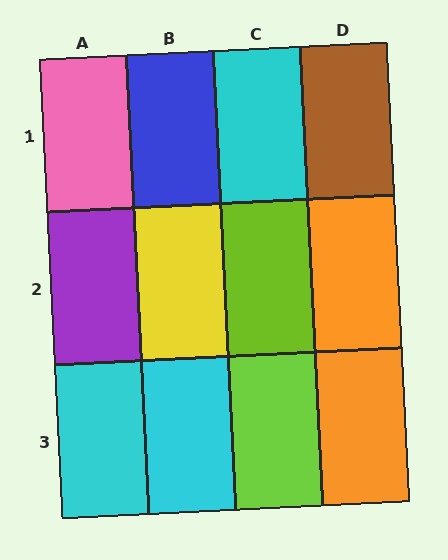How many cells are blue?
1 cell is blue.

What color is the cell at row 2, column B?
Yellow.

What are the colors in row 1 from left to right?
Pink, blue, cyan, brown.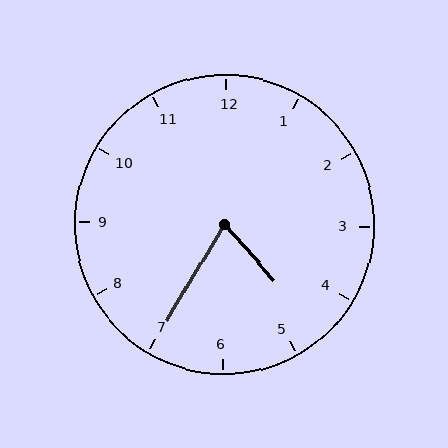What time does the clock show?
4:35.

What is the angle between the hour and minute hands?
Approximately 72 degrees.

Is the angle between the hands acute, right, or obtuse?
It is acute.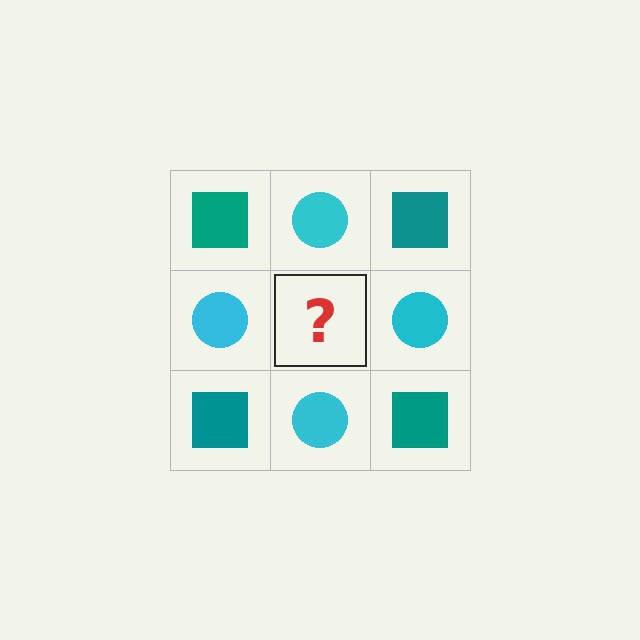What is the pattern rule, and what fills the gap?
The rule is that it alternates teal square and cyan circle in a checkerboard pattern. The gap should be filled with a teal square.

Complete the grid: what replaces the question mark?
The question mark should be replaced with a teal square.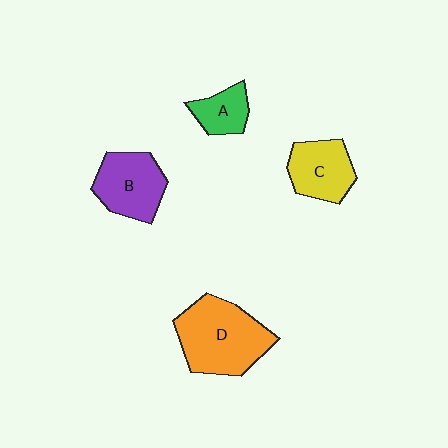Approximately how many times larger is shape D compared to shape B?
Approximately 1.4 times.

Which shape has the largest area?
Shape D (orange).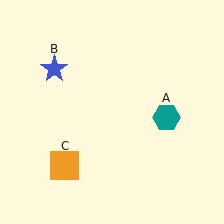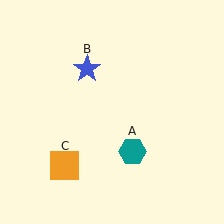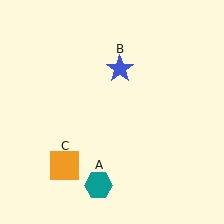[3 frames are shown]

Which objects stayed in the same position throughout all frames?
Orange square (object C) remained stationary.